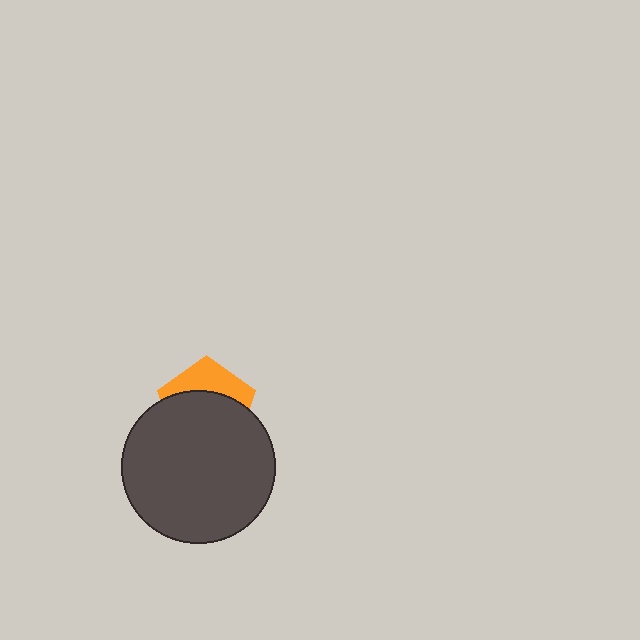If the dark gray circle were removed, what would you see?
You would see the complete orange pentagon.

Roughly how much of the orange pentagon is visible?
A small part of it is visible (roughly 35%).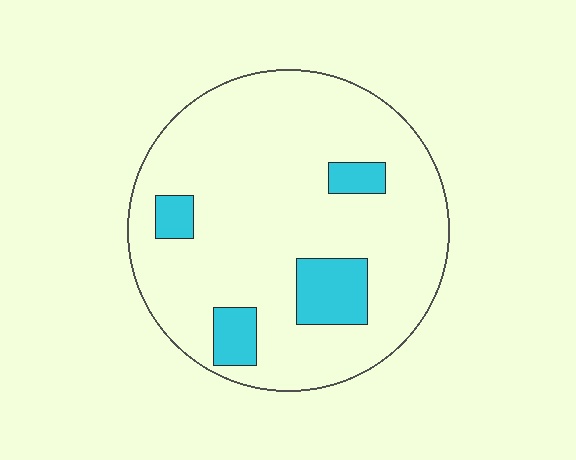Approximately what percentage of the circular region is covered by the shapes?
Approximately 15%.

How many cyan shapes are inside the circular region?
4.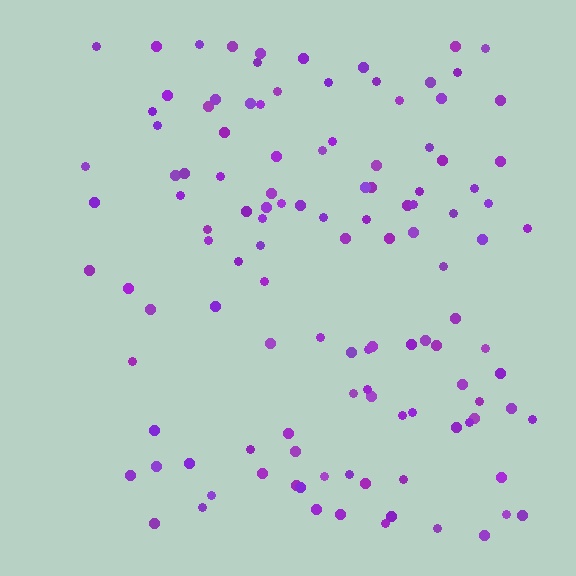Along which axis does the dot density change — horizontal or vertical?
Horizontal.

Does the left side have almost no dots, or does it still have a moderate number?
Still a moderate number, just noticeably fewer than the right.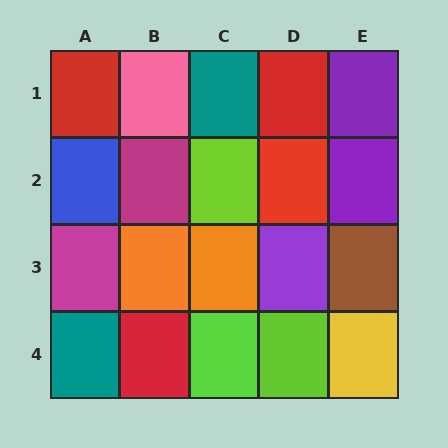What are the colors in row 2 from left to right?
Blue, magenta, lime, red, purple.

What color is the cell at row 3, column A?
Magenta.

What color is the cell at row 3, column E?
Brown.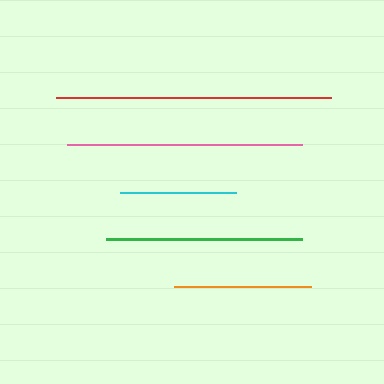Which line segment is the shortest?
The cyan line is the shortest at approximately 116 pixels.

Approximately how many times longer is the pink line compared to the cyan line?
The pink line is approximately 2.0 times the length of the cyan line.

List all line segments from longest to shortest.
From longest to shortest: red, pink, green, orange, cyan.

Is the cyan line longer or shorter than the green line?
The green line is longer than the cyan line.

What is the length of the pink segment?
The pink segment is approximately 235 pixels long.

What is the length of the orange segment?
The orange segment is approximately 137 pixels long.